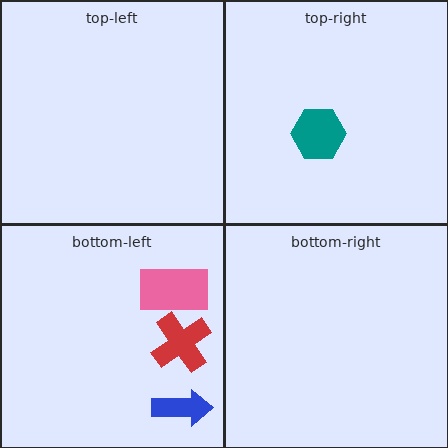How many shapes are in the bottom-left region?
3.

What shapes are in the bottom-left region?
The red cross, the blue arrow, the pink rectangle.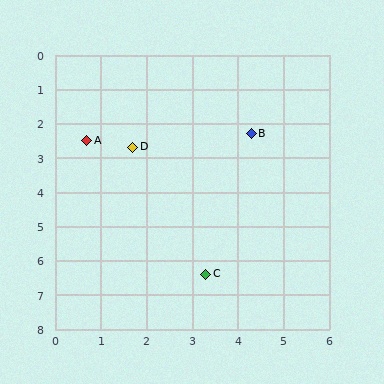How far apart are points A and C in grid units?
Points A and C are about 4.7 grid units apart.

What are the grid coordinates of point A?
Point A is at approximately (0.7, 2.5).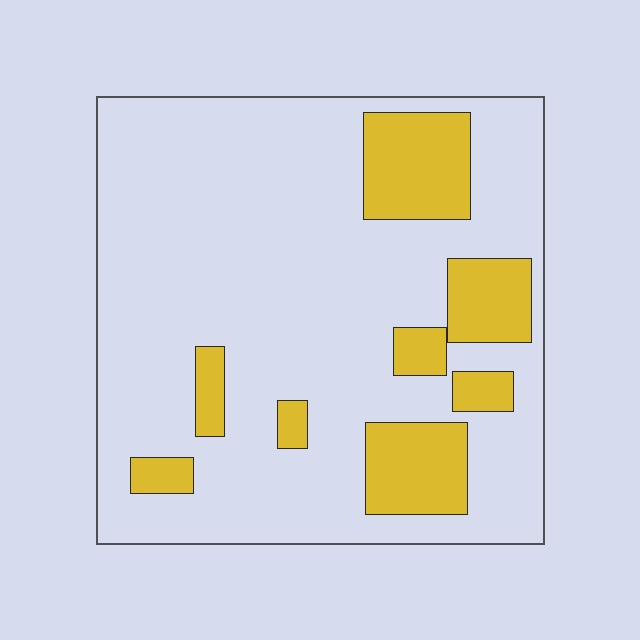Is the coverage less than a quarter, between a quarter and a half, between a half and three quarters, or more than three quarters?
Less than a quarter.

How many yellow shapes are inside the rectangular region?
8.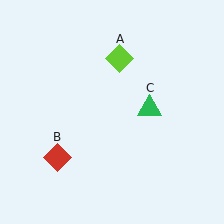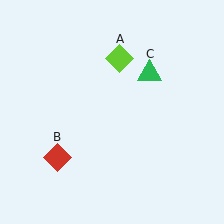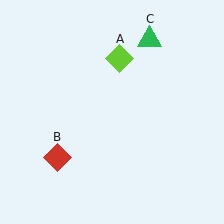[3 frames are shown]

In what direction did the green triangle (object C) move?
The green triangle (object C) moved up.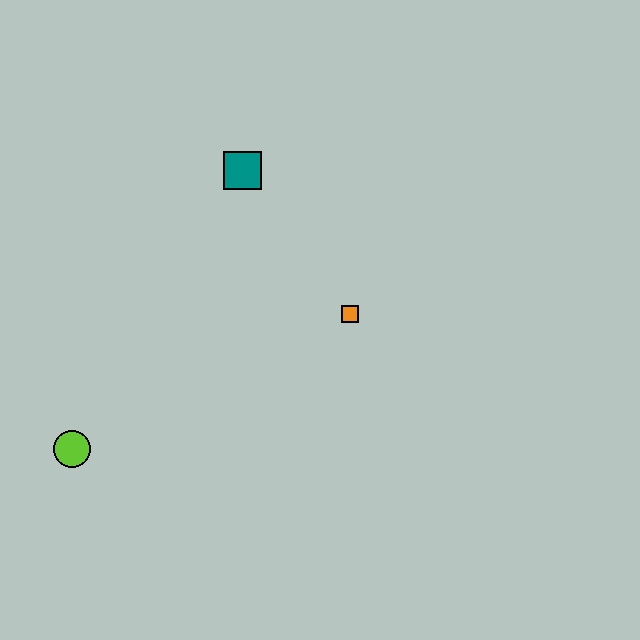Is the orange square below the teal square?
Yes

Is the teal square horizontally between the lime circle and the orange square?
Yes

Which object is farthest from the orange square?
The lime circle is farthest from the orange square.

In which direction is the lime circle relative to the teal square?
The lime circle is below the teal square.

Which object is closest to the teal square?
The orange square is closest to the teal square.